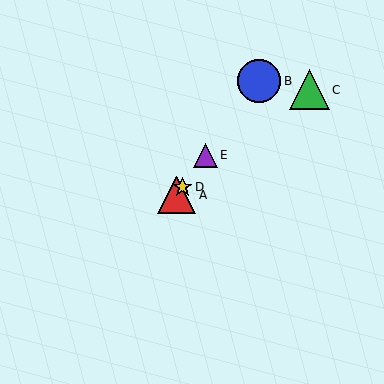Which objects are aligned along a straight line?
Objects A, B, D, E are aligned along a straight line.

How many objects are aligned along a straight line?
4 objects (A, B, D, E) are aligned along a straight line.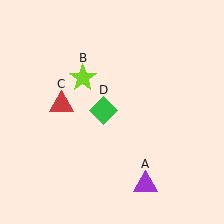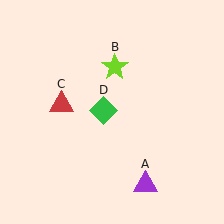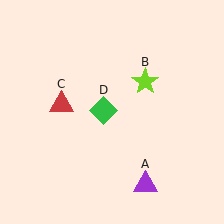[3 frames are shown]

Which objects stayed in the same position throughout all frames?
Purple triangle (object A) and red triangle (object C) and green diamond (object D) remained stationary.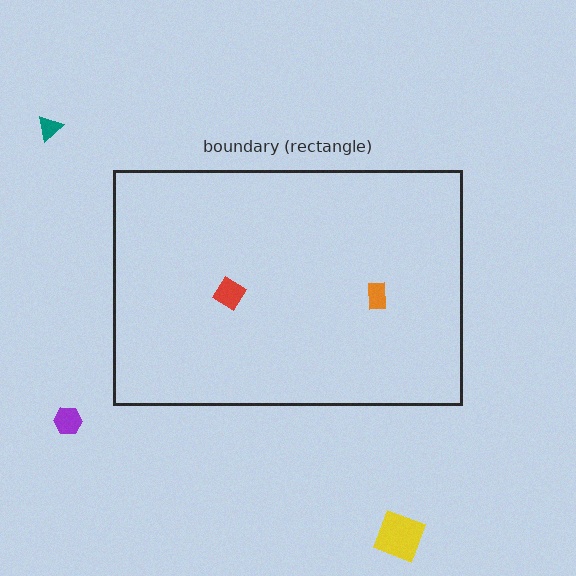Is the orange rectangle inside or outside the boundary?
Inside.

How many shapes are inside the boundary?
2 inside, 3 outside.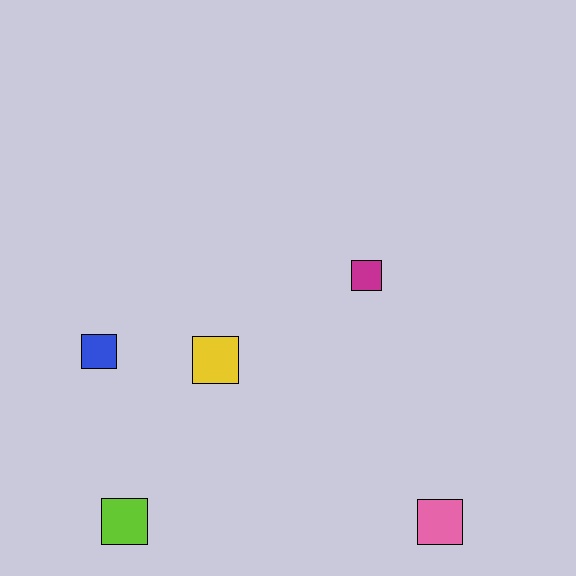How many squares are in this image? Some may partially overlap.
There are 5 squares.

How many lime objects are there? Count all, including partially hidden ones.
There is 1 lime object.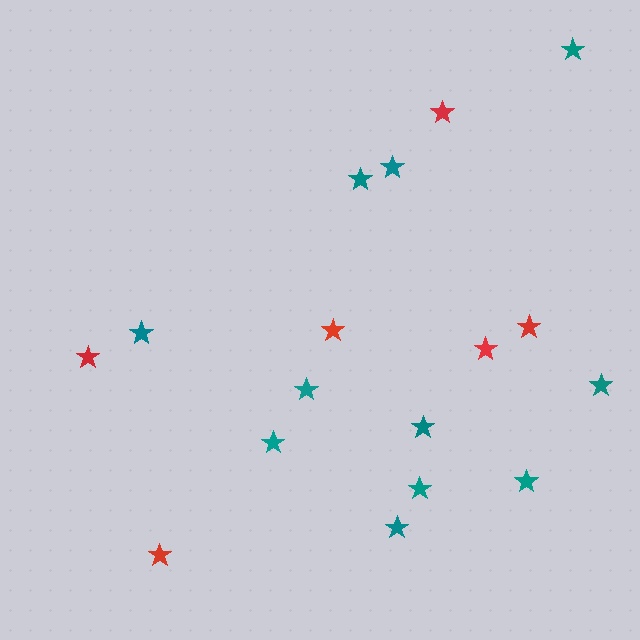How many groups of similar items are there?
There are 2 groups: one group of red stars (6) and one group of teal stars (11).